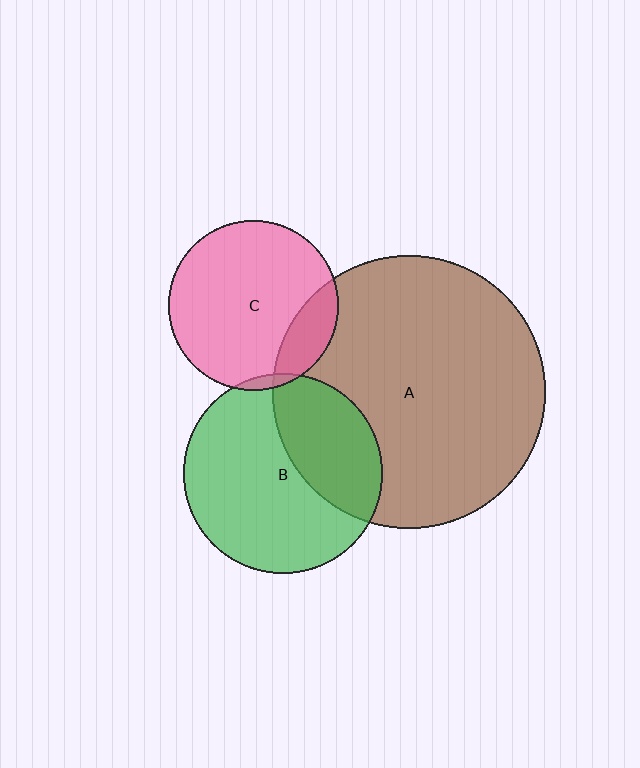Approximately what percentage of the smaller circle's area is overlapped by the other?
Approximately 5%.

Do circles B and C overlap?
Yes.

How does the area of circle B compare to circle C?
Approximately 1.4 times.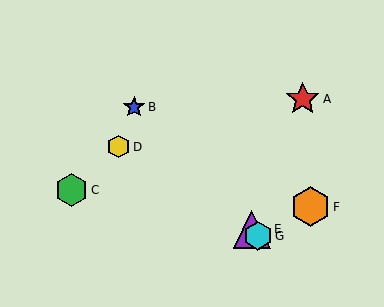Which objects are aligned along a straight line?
Objects B, E, G are aligned along a straight line.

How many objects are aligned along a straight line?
3 objects (B, E, G) are aligned along a straight line.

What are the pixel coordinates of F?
Object F is at (310, 207).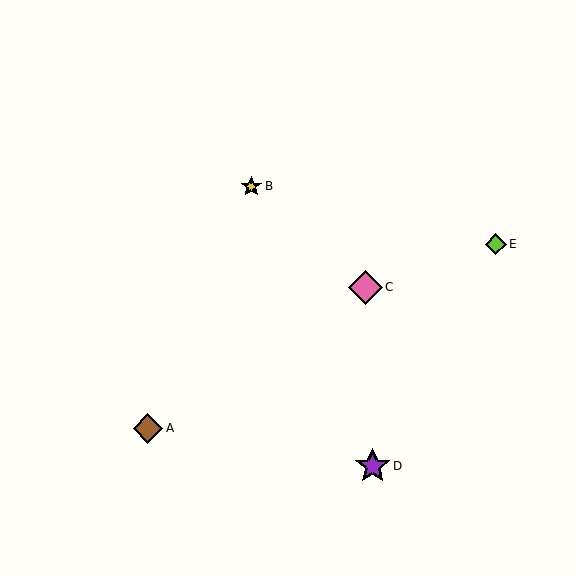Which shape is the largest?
The purple star (labeled D) is the largest.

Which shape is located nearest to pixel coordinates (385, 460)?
The purple star (labeled D) at (373, 466) is nearest to that location.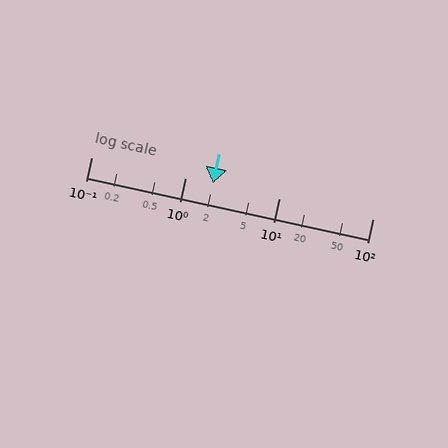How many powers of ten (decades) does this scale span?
The scale spans 3 decades, from 0.1 to 100.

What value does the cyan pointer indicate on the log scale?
The pointer indicates approximately 2.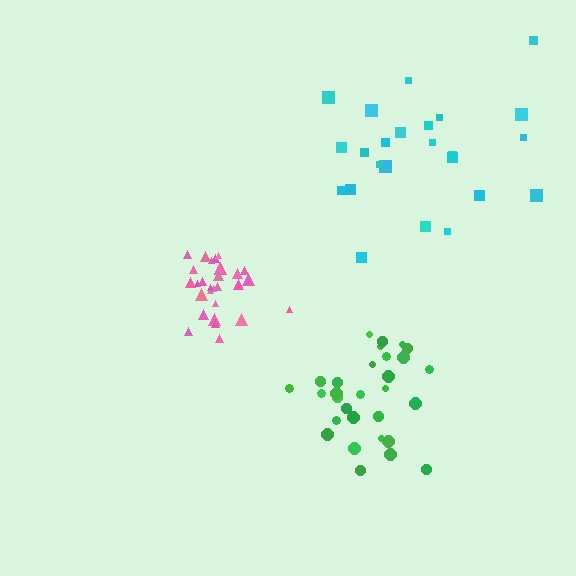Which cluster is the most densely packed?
Pink.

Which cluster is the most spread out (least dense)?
Cyan.